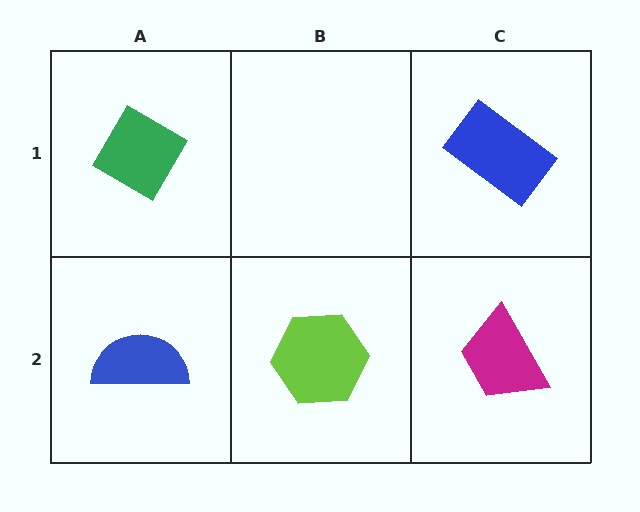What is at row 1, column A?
A green diamond.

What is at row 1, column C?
A blue rectangle.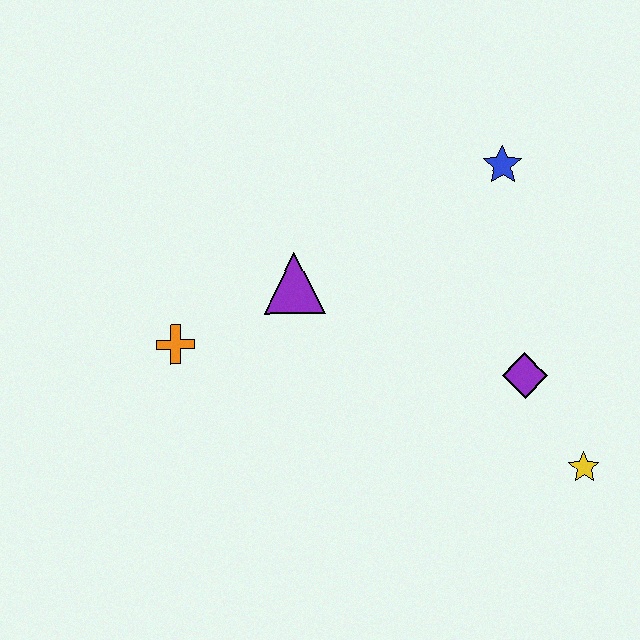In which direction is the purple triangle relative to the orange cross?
The purple triangle is to the right of the orange cross.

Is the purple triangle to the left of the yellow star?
Yes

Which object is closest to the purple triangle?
The orange cross is closest to the purple triangle.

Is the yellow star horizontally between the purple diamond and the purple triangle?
No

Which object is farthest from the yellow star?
The orange cross is farthest from the yellow star.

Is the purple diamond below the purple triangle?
Yes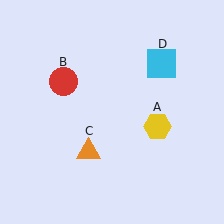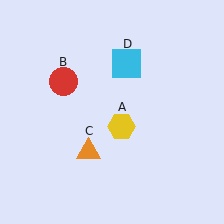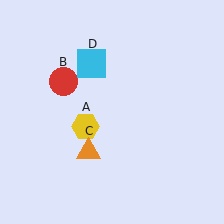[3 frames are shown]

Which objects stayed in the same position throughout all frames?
Red circle (object B) and orange triangle (object C) remained stationary.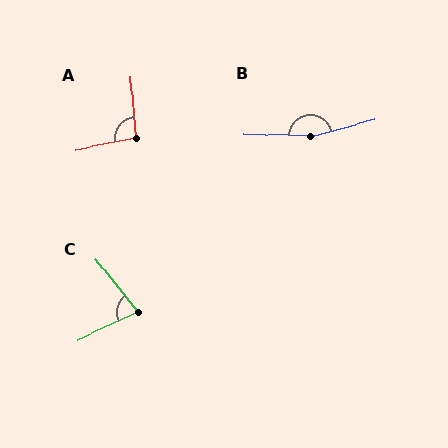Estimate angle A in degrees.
Approximately 97 degrees.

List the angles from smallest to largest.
C (76°), A (97°), B (163°).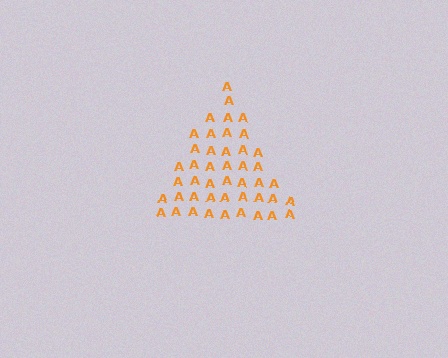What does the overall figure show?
The overall figure shows a triangle.